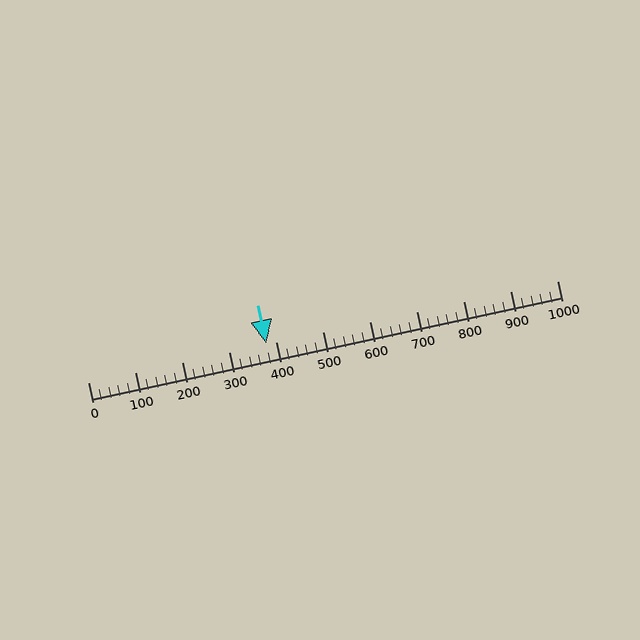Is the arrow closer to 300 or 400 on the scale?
The arrow is closer to 400.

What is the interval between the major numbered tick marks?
The major tick marks are spaced 100 units apart.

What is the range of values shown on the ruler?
The ruler shows values from 0 to 1000.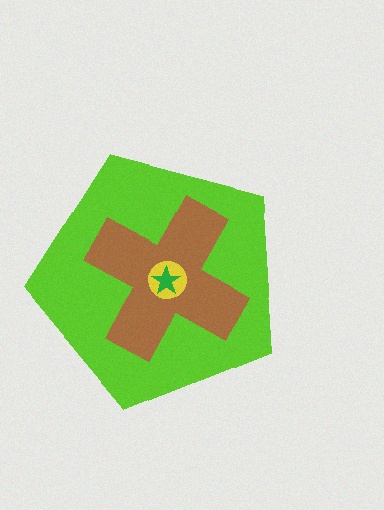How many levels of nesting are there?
4.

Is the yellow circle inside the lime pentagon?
Yes.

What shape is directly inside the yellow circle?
The green star.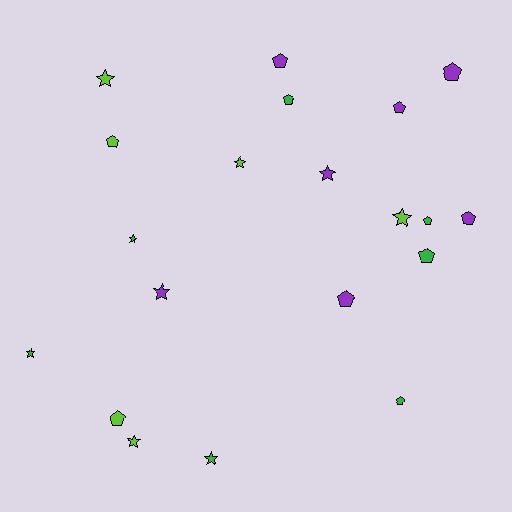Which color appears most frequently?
Purple, with 7 objects.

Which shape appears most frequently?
Pentagon, with 11 objects.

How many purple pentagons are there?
There are 5 purple pentagons.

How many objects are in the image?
There are 20 objects.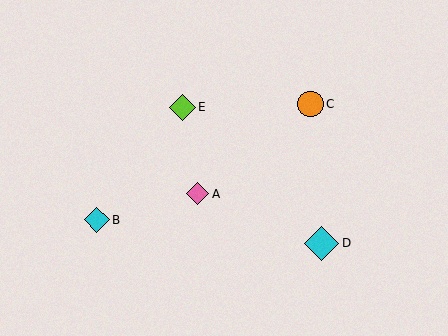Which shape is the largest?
The cyan diamond (labeled D) is the largest.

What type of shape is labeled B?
Shape B is a cyan diamond.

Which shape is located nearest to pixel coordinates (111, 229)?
The cyan diamond (labeled B) at (97, 220) is nearest to that location.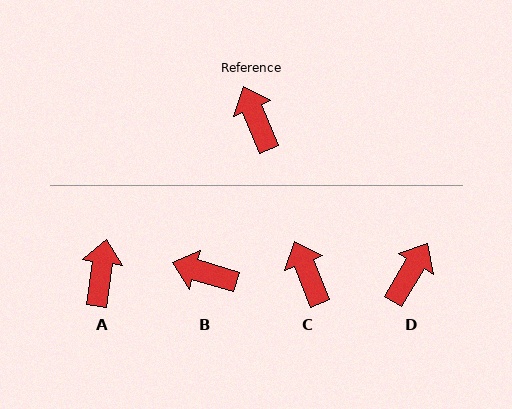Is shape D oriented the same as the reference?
No, it is off by about 53 degrees.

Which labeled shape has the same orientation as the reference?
C.